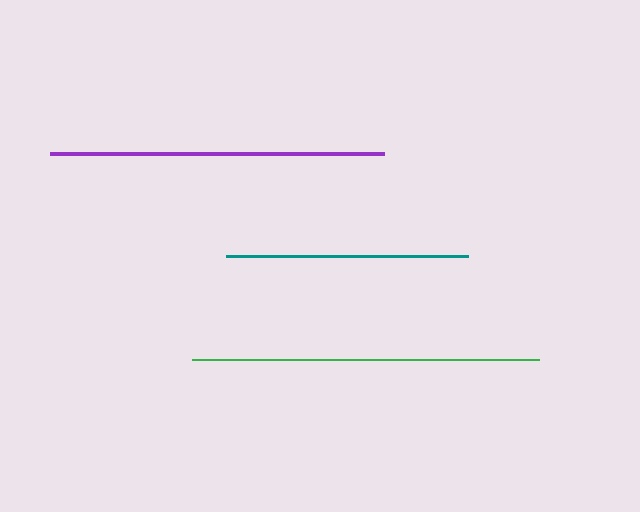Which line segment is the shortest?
The teal line is the shortest at approximately 242 pixels.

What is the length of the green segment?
The green segment is approximately 347 pixels long.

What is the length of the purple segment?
The purple segment is approximately 334 pixels long.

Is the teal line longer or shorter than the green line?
The green line is longer than the teal line.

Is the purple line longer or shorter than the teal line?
The purple line is longer than the teal line.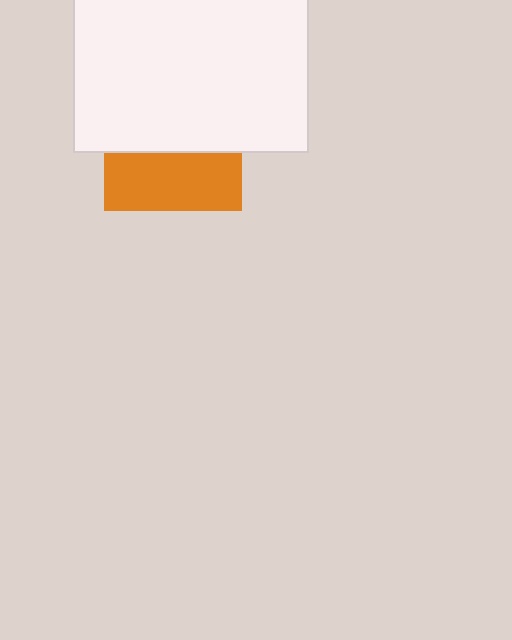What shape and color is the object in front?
The object in front is a white rectangle.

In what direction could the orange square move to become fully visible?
The orange square could move down. That would shift it out from behind the white rectangle entirely.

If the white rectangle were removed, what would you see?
You would see the complete orange square.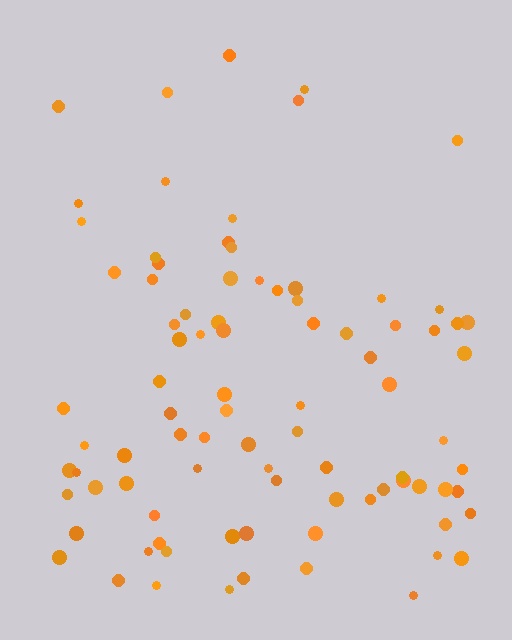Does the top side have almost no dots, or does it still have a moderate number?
Still a moderate number, just noticeably fewer than the bottom.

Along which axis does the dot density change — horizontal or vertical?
Vertical.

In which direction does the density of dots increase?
From top to bottom, with the bottom side densest.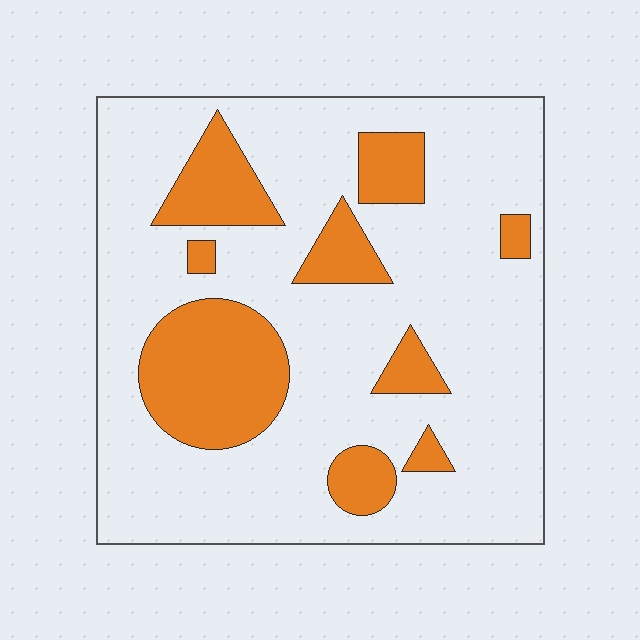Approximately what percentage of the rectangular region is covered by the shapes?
Approximately 25%.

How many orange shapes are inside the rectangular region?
9.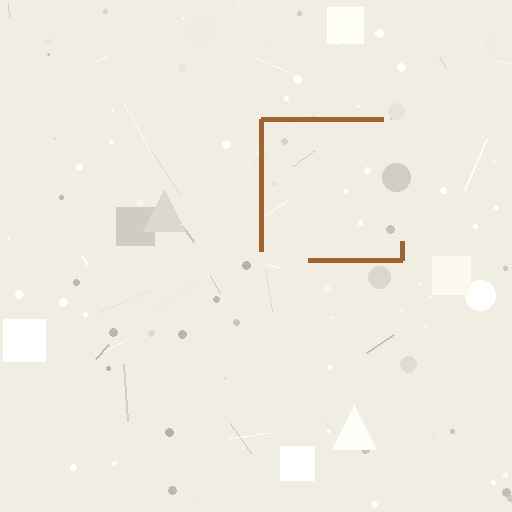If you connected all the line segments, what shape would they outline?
They would outline a square.